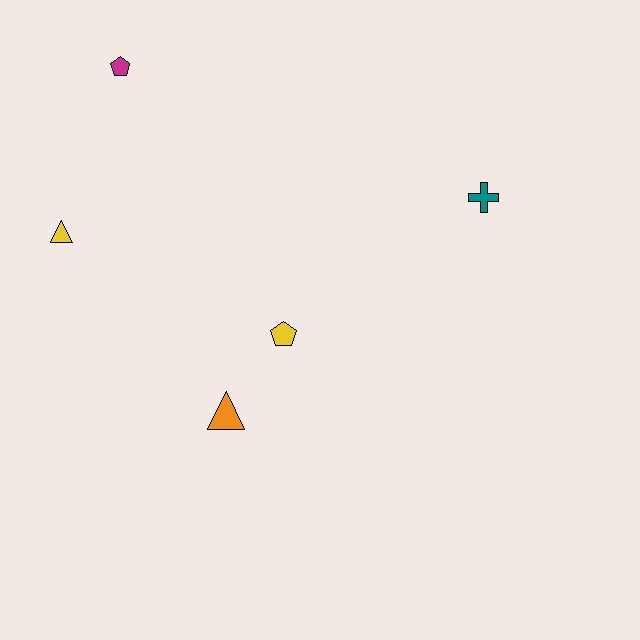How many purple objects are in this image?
There are no purple objects.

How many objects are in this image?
There are 5 objects.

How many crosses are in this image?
There is 1 cross.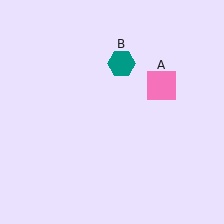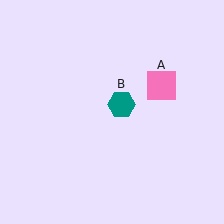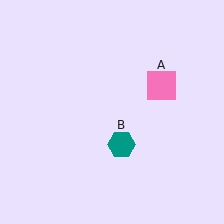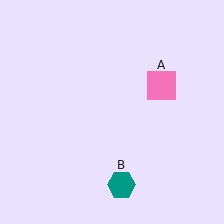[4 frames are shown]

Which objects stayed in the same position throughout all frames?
Pink square (object A) remained stationary.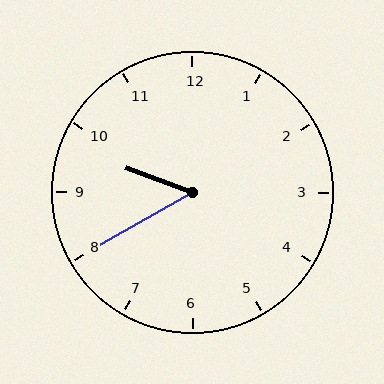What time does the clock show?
9:40.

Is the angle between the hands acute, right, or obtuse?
It is acute.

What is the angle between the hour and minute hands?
Approximately 50 degrees.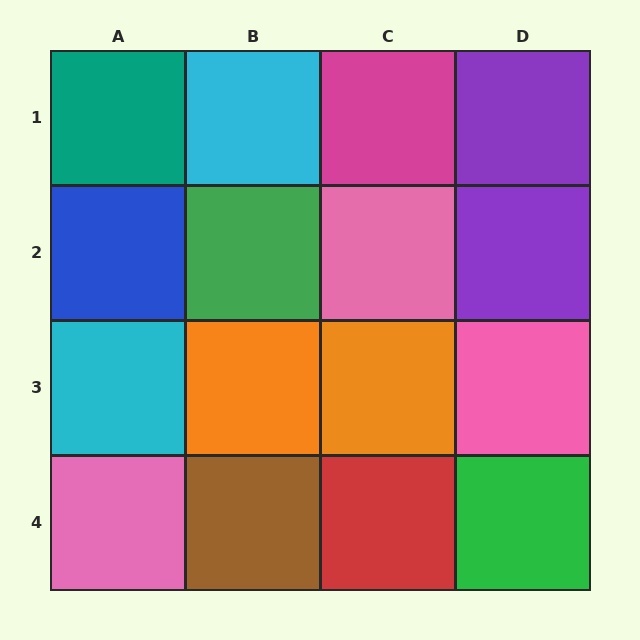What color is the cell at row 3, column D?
Pink.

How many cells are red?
1 cell is red.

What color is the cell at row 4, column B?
Brown.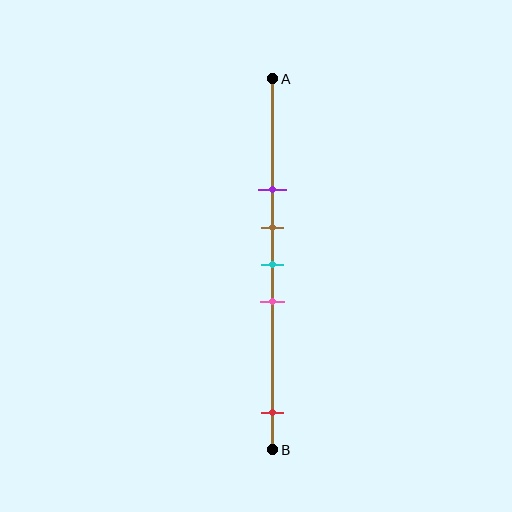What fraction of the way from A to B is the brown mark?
The brown mark is approximately 40% (0.4) of the way from A to B.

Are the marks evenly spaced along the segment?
No, the marks are not evenly spaced.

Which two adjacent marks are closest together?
The brown and cyan marks are the closest adjacent pair.